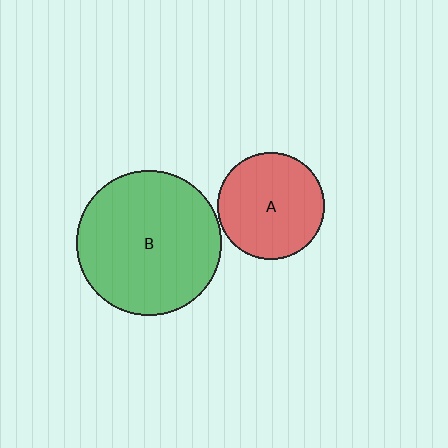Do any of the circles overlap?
No, none of the circles overlap.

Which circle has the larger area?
Circle B (green).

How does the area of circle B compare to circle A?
Approximately 1.8 times.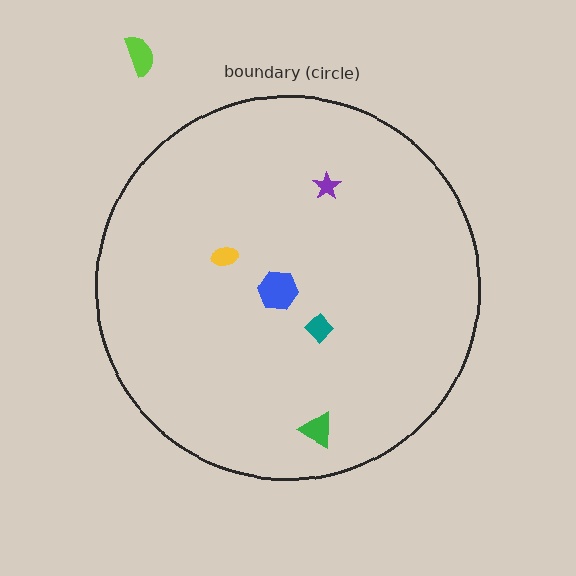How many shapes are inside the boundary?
5 inside, 1 outside.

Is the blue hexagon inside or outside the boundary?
Inside.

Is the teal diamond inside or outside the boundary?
Inside.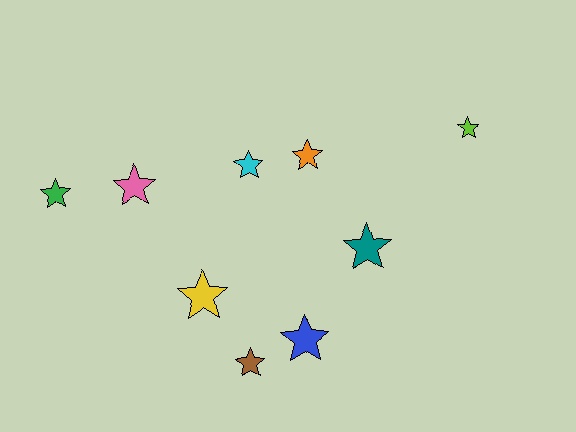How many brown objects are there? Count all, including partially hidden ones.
There is 1 brown object.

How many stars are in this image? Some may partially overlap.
There are 9 stars.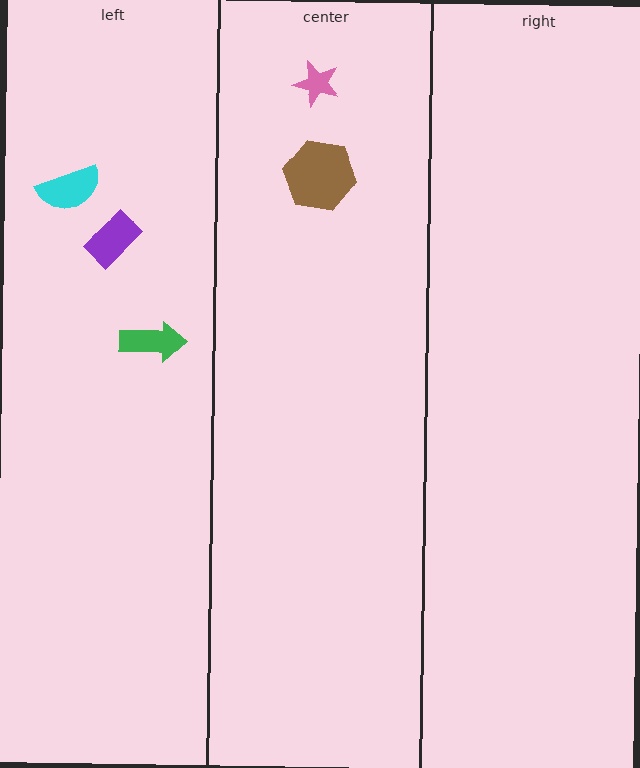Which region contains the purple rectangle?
The left region.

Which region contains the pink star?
The center region.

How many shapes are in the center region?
2.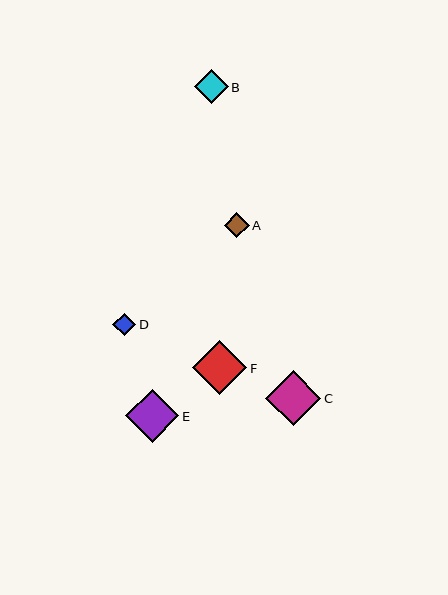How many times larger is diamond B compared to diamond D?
Diamond B is approximately 1.5 times the size of diamond D.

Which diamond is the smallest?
Diamond D is the smallest with a size of approximately 23 pixels.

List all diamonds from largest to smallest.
From largest to smallest: C, F, E, B, A, D.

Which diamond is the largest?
Diamond C is the largest with a size of approximately 55 pixels.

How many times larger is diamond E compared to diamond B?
Diamond E is approximately 1.6 times the size of diamond B.